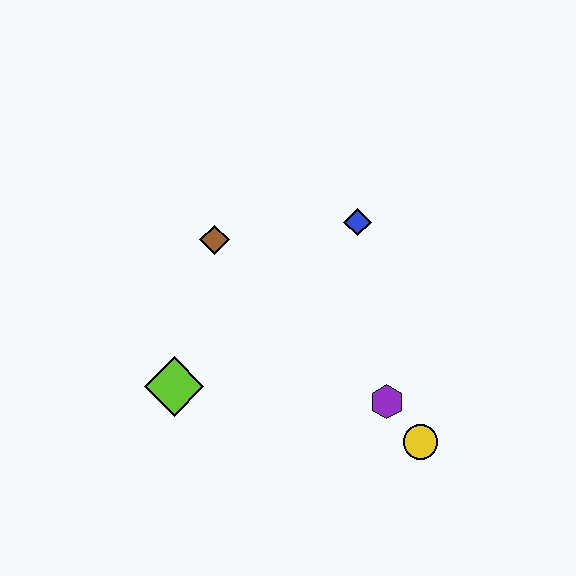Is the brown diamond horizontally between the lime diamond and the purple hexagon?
Yes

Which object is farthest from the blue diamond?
The lime diamond is farthest from the blue diamond.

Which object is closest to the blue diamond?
The brown diamond is closest to the blue diamond.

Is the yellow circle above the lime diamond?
No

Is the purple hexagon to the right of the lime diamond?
Yes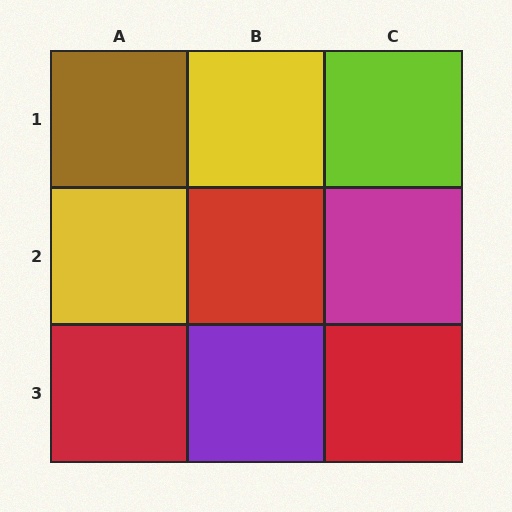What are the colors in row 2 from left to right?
Yellow, red, magenta.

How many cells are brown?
1 cell is brown.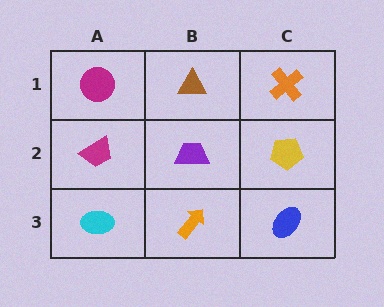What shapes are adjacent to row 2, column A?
A magenta circle (row 1, column A), a cyan ellipse (row 3, column A), a purple trapezoid (row 2, column B).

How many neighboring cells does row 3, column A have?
2.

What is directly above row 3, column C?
A yellow pentagon.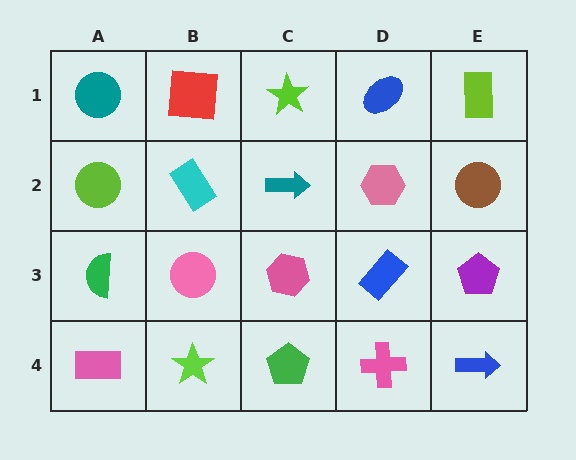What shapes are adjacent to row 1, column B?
A cyan rectangle (row 2, column B), a teal circle (row 1, column A), a lime star (row 1, column C).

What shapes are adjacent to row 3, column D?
A pink hexagon (row 2, column D), a pink cross (row 4, column D), a pink hexagon (row 3, column C), a purple pentagon (row 3, column E).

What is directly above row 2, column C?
A lime star.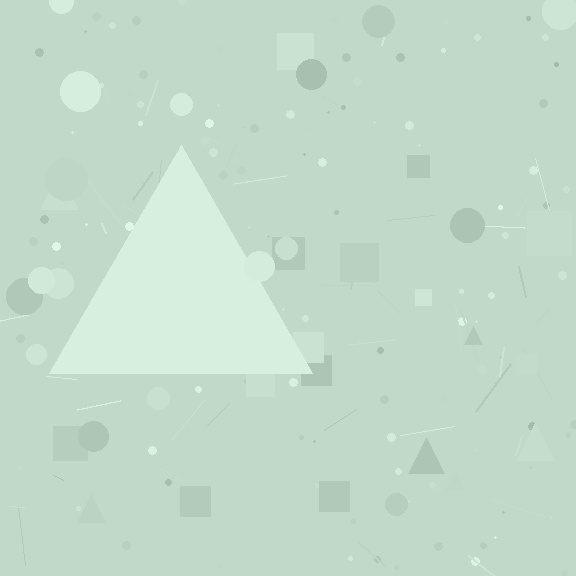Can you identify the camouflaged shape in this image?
The camouflaged shape is a triangle.